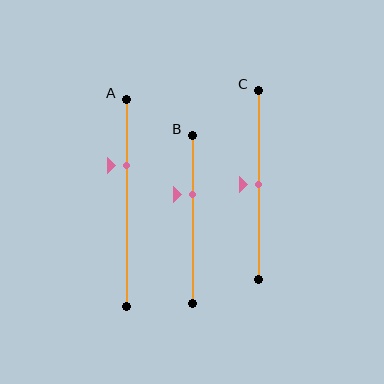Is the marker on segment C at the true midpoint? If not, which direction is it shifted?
Yes, the marker on segment C is at the true midpoint.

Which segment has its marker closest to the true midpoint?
Segment C has its marker closest to the true midpoint.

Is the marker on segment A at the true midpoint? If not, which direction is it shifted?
No, the marker on segment A is shifted upward by about 18% of the segment length.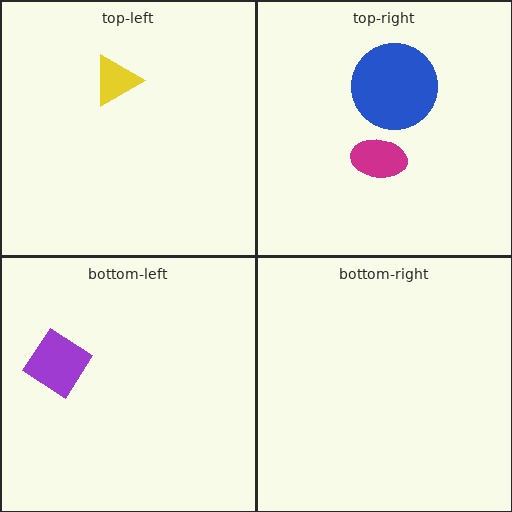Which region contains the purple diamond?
The bottom-left region.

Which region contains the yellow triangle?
The top-left region.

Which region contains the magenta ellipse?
The top-right region.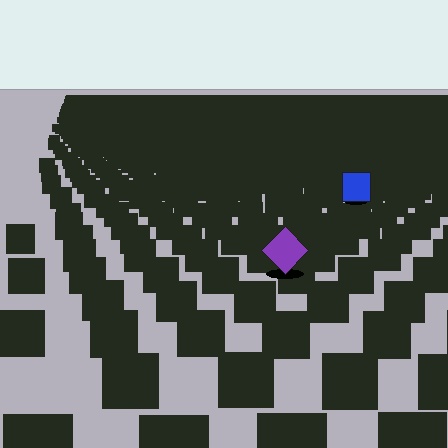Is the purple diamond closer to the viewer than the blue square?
Yes. The purple diamond is closer — you can tell from the texture gradient: the ground texture is coarser near it.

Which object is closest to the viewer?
The purple diamond is closest. The texture marks near it are larger and more spread out.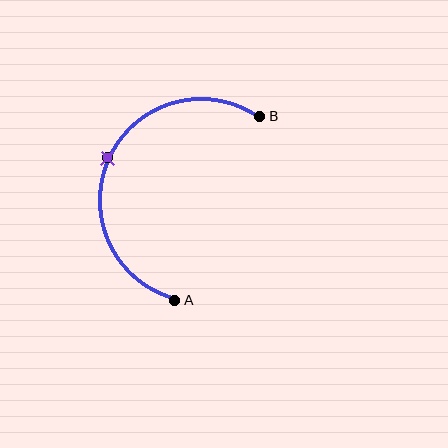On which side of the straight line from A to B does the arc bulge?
The arc bulges to the left of the straight line connecting A and B.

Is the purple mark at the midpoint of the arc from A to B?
Yes. The purple mark lies on the arc at equal arc-length from both A and B — it is the arc midpoint.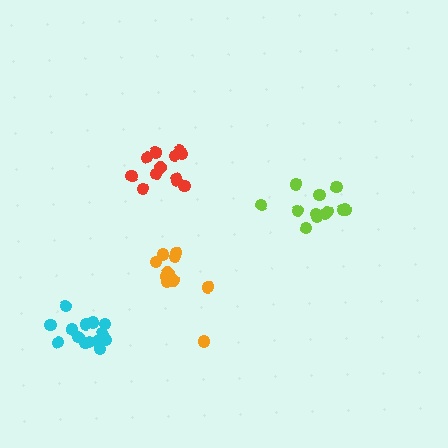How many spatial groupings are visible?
There are 4 spatial groupings.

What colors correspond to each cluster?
The clusters are colored: red, cyan, lime, orange.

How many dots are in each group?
Group 1: 12 dots, Group 2: 14 dots, Group 3: 12 dots, Group 4: 10 dots (48 total).